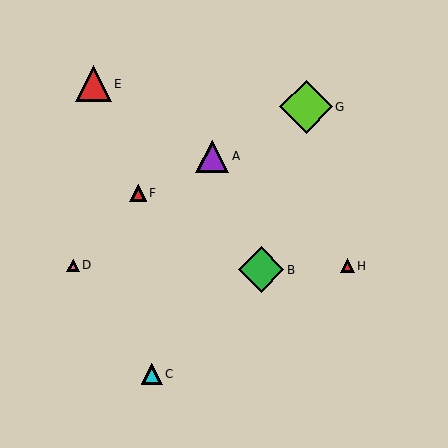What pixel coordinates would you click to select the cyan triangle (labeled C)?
Click at (152, 374) to select the cyan triangle C.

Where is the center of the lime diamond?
The center of the lime diamond is at (306, 107).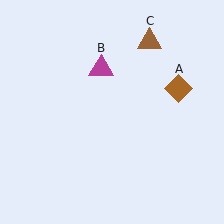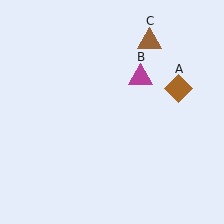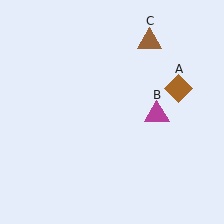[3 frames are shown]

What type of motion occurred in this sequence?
The magenta triangle (object B) rotated clockwise around the center of the scene.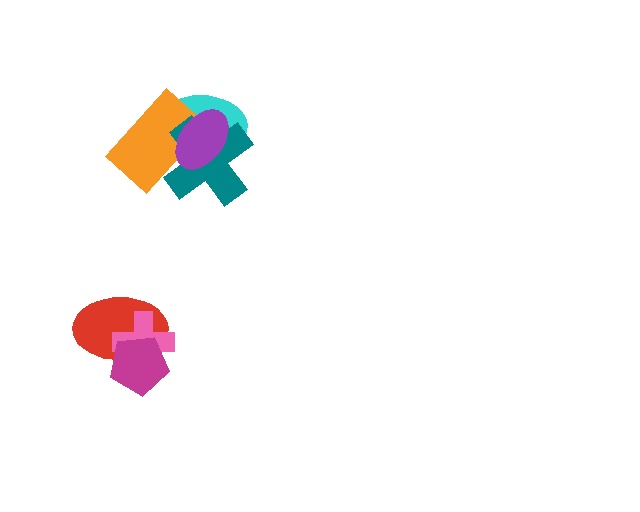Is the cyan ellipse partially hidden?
Yes, it is partially covered by another shape.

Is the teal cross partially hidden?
Yes, it is partially covered by another shape.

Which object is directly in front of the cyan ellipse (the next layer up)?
The orange rectangle is directly in front of the cyan ellipse.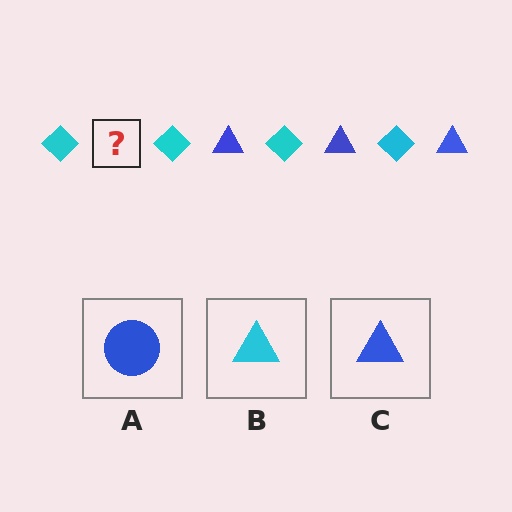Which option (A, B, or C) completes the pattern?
C.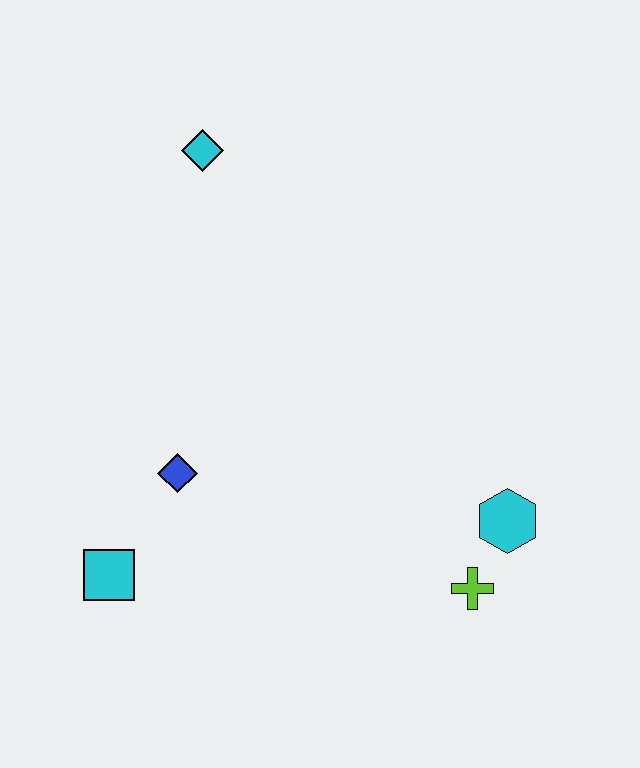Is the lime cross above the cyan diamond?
No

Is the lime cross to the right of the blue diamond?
Yes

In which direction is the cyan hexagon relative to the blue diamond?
The cyan hexagon is to the right of the blue diamond.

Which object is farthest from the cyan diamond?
The lime cross is farthest from the cyan diamond.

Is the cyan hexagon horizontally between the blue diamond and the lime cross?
No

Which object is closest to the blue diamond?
The cyan square is closest to the blue diamond.